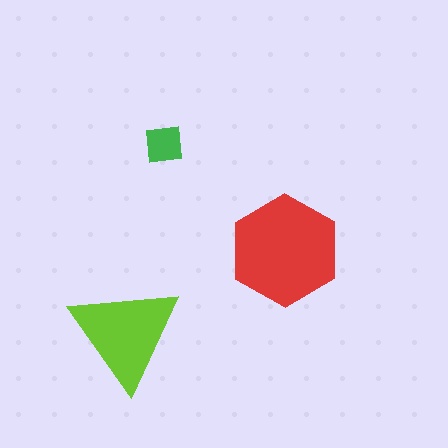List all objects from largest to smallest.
The red hexagon, the lime triangle, the green square.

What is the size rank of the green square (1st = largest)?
3rd.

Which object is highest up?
The green square is topmost.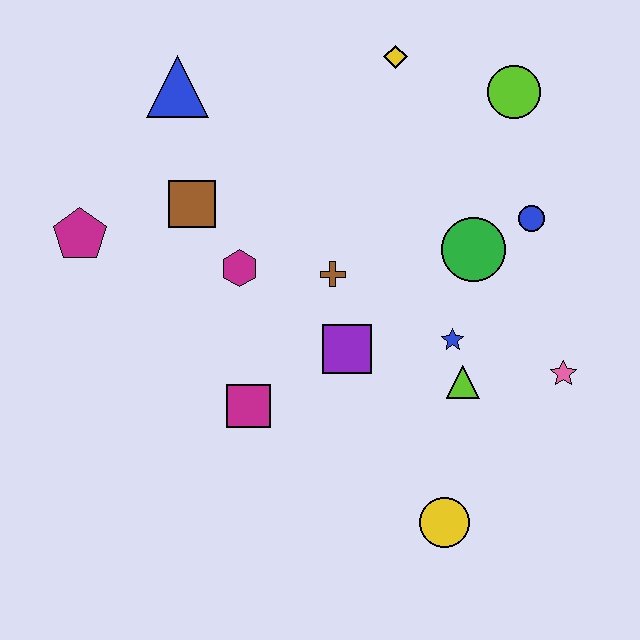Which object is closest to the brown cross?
The purple square is closest to the brown cross.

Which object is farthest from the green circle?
The magenta pentagon is farthest from the green circle.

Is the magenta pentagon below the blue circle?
Yes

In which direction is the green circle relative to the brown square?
The green circle is to the right of the brown square.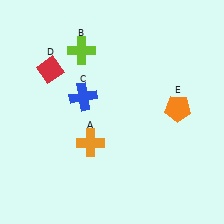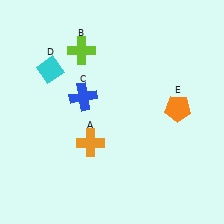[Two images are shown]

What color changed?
The diamond (D) changed from red in Image 1 to cyan in Image 2.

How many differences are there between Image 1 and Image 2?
There is 1 difference between the two images.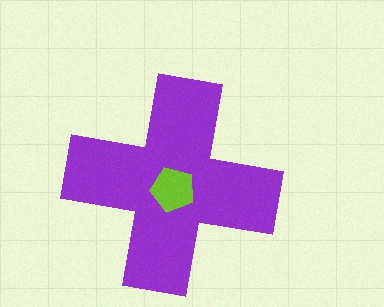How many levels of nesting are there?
2.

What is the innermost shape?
The lime pentagon.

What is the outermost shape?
The purple cross.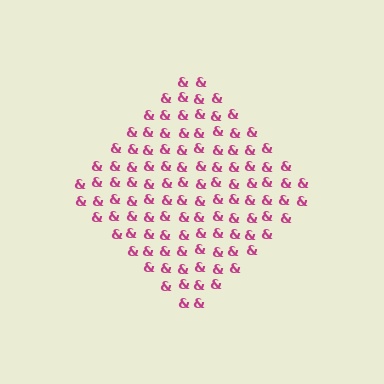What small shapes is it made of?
It is made of small ampersands.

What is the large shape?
The large shape is a diamond.